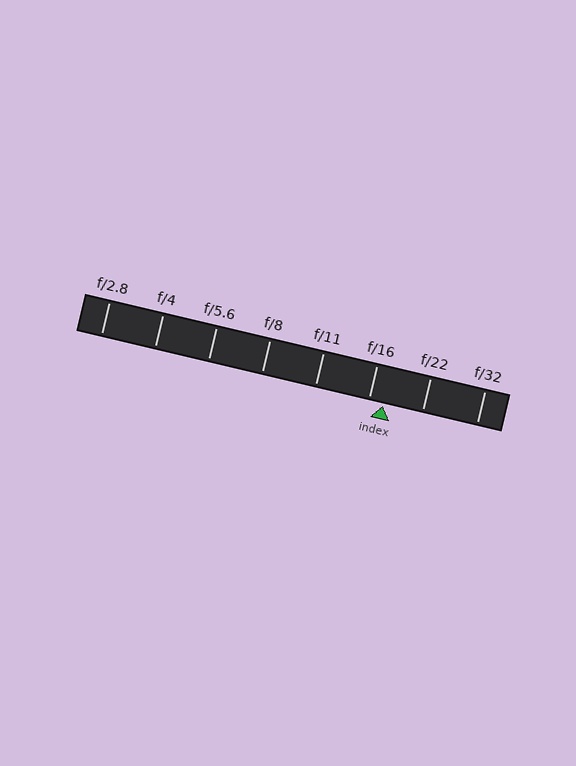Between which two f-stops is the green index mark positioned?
The index mark is between f/16 and f/22.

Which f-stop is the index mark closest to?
The index mark is closest to f/16.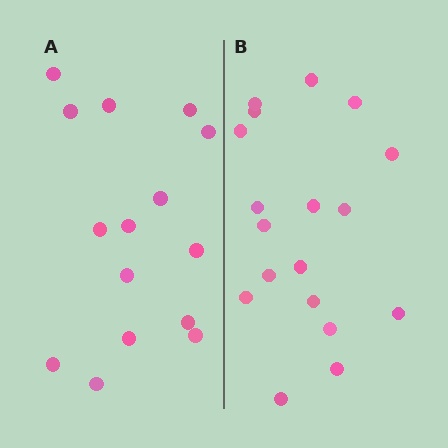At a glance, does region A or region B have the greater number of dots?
Region B (the right region) has more dots.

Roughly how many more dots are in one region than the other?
Region B has just a few more — roughly 2 or 3 more dots than region A.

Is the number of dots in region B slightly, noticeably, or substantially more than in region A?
Region B has only slightly more — the two regions are fairly close. The ratio is roughly 1.2 to 1.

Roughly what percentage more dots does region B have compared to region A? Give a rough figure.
About 20% more.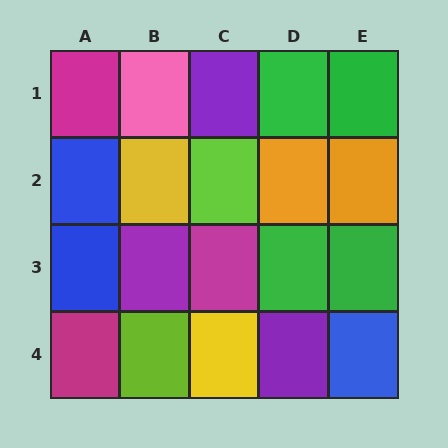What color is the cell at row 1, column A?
Magenta.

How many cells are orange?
2 cells are orange.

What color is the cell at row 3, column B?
Purple.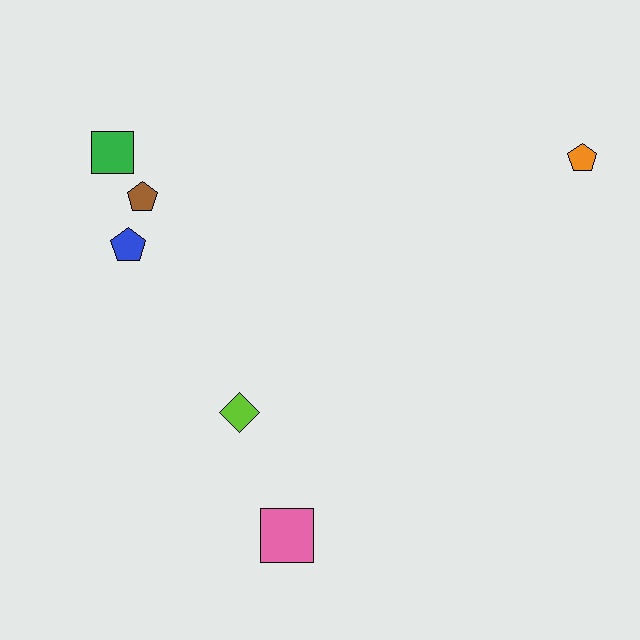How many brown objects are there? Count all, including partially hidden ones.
There is 1 brown object.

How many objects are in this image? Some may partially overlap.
There are 6 objects.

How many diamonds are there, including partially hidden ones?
There is 1 diamond.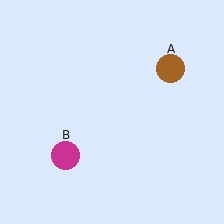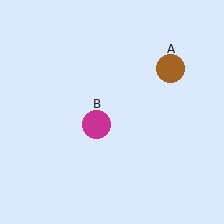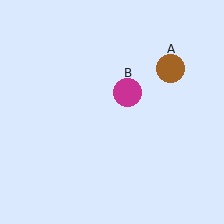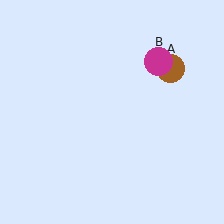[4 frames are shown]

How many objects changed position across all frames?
1 object changed position: magenta circle (object B).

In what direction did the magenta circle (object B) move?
The magenta circle (object B) moved up and to the right.